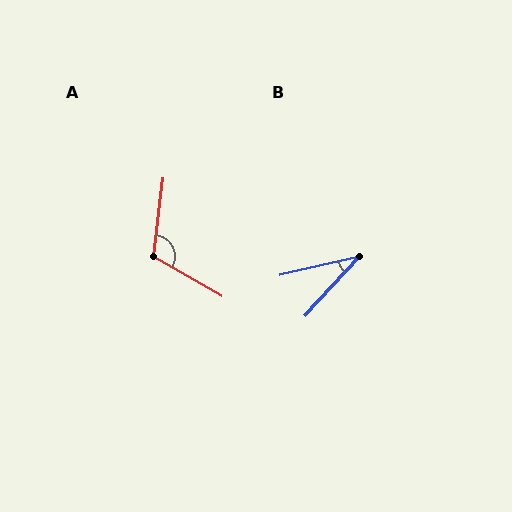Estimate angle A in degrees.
Approximately 113 degrees.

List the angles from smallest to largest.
B (34°), A (113°).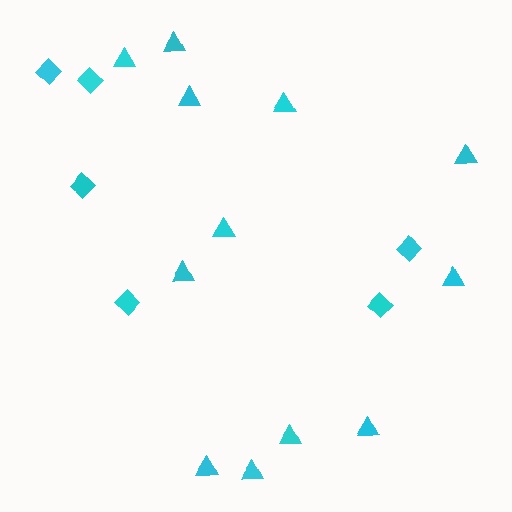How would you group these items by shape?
There are 2 groups: one group of triangles (12) and one group of diamonds (6).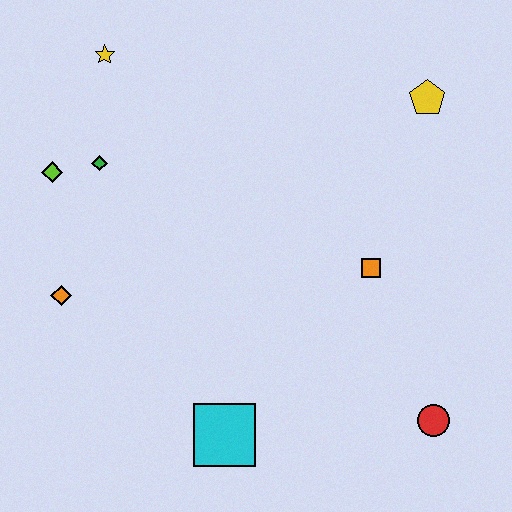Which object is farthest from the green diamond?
The red circle is farthest from the green diamond.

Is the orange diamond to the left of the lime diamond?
No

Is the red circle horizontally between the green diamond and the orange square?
No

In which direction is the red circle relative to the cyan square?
The red circle is to the right of the cyan square.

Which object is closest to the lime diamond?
The green diamond is closest to the lime diamond.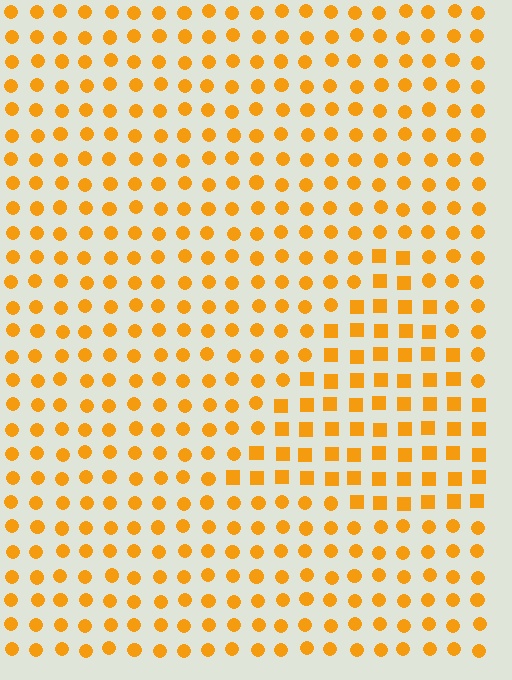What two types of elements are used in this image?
The image uses squares inside the triangle region and circles outside it.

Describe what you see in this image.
The image is filled with small orange elements arranged in a uniform grid. A triangle-shaped region contains squares, while the surrounding area contains circles. The boundary is defined purely by the change in element shape.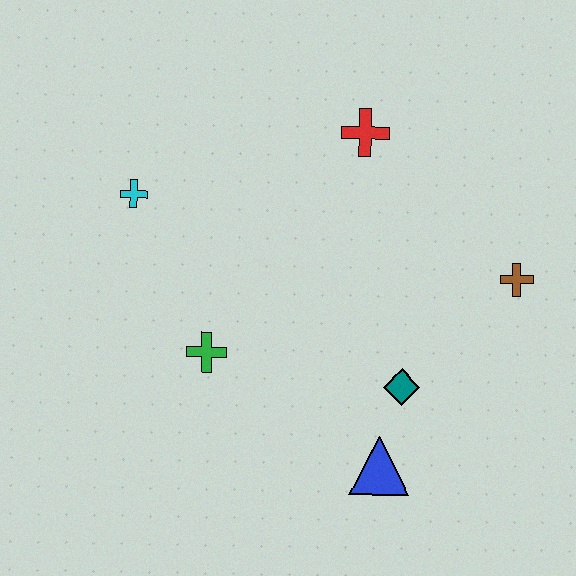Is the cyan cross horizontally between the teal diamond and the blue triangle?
No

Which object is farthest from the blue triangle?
The cyan cross is farthest from the blue triangle.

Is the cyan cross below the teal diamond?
No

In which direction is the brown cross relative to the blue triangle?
The brown cross is above the blue triangle.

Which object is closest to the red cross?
The brown cross is closest to the red cross.